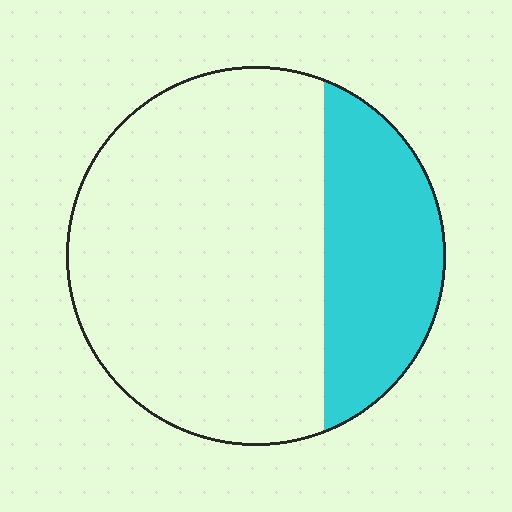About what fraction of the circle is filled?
About one quarter (1/4).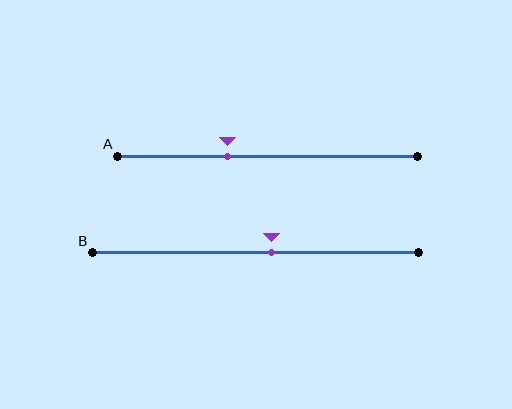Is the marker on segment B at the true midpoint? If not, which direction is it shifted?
No, the marker on segment B is shifted to the right by about 5% of the segment length.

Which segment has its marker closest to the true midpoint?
Segment B has its marker closest to the true midpoint.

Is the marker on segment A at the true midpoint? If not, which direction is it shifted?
No, the marker on segment A is shifted to the left by about 13% of the segment length.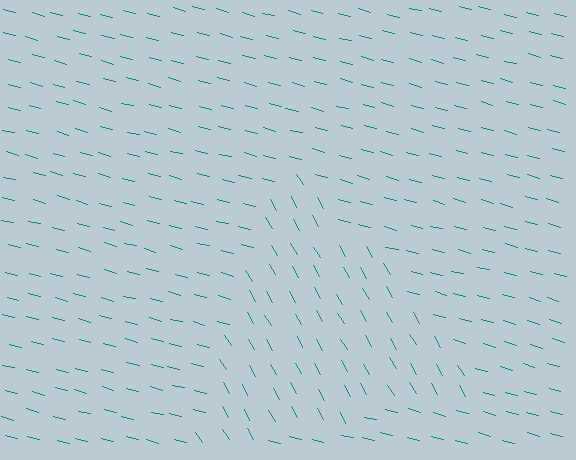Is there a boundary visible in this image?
Yes, there is a texture boundary formed by a change in line orientation.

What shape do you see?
I see a triangle.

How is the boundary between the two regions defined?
The boundary is defined purely by a change in line orientation (approximately 45 degrees difference). All lines are the same color and thickness.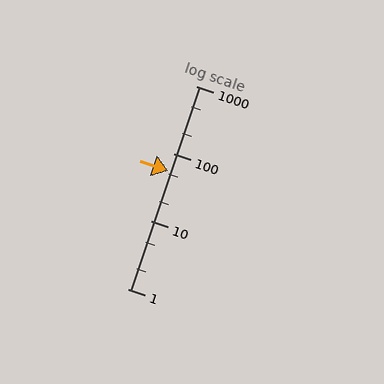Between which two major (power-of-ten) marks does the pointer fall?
The pointer is between 10 and 100.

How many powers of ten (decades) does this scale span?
The scale spans 3 decades, from 1 to 1000.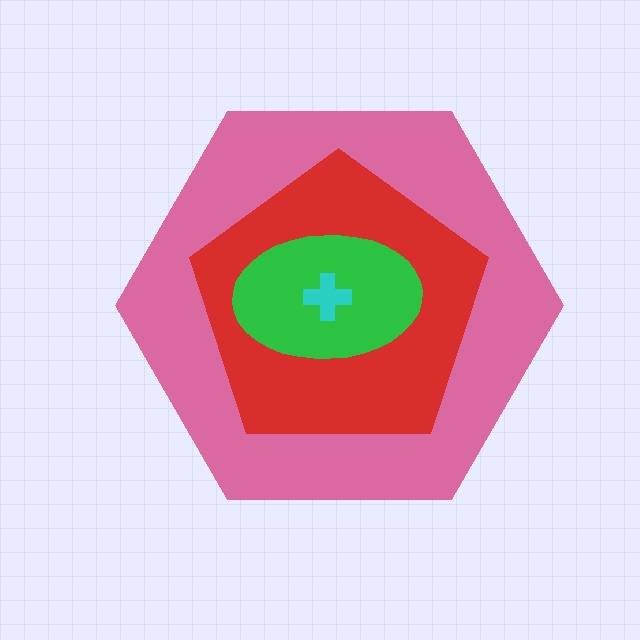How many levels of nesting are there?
4.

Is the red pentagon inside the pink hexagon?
Yes.